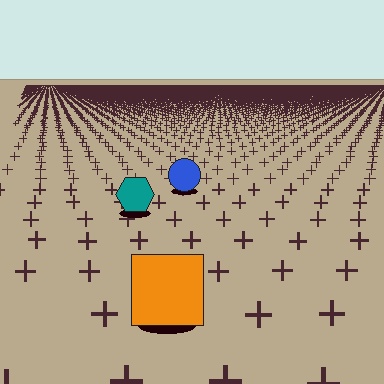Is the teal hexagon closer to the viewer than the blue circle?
Yes. The teal hexagon is closer — you can tell from the texture gradient: the ground texture is coarser near it.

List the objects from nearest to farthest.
From nearest to farthest: the orange square, the teal hexagon, the blue circle.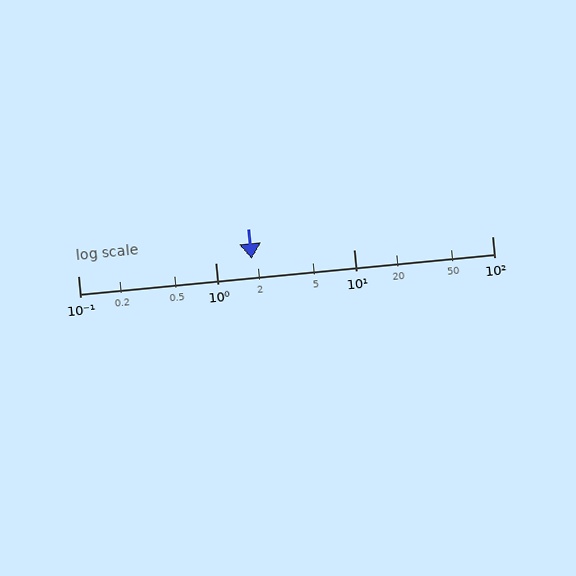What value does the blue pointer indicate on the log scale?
The pointer indicates approximately 1.8.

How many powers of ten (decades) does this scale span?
The scale spans 3 decades, from 0.1 to 100.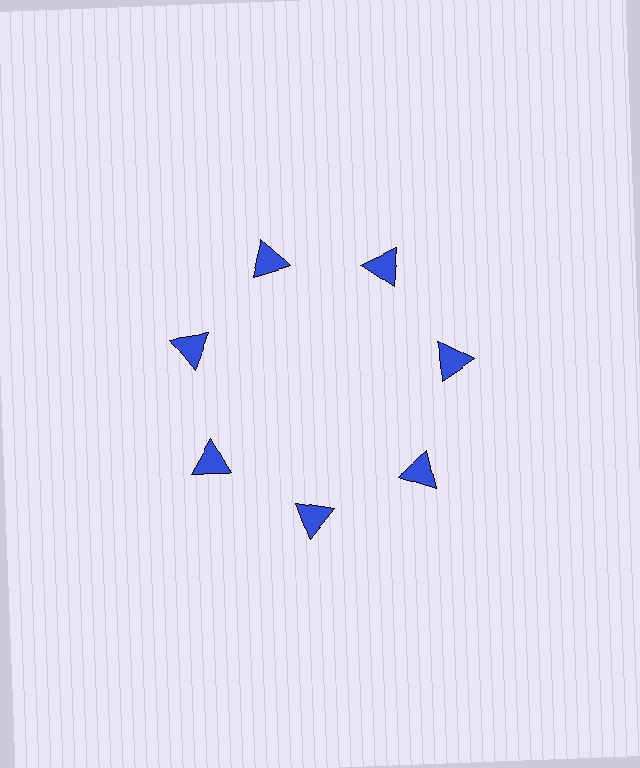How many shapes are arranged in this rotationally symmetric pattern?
There are 7 shapes, arranged in 7 groups of 1.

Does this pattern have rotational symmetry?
Yes, this pattern has 7-fold rotational symmetry. It looks the same after rotating 51 degrees around the center.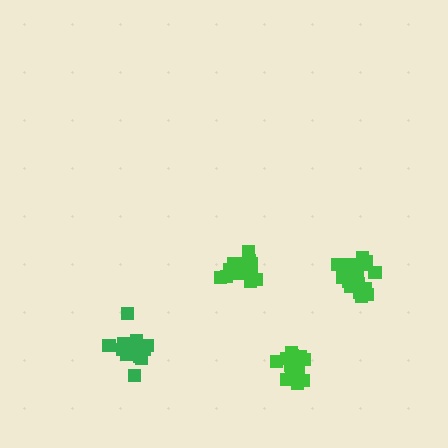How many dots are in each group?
Group 1: 18 dots, Group 2: 20 dots, Group 3: 18 dots, Group 4: 15 dots (71 total).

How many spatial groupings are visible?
There are 4 spatial groupings.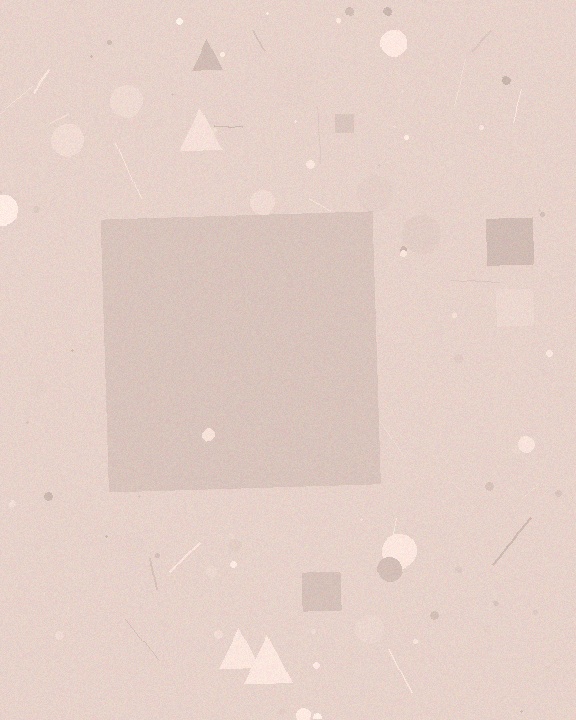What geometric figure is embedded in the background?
A square is embedded in the background.